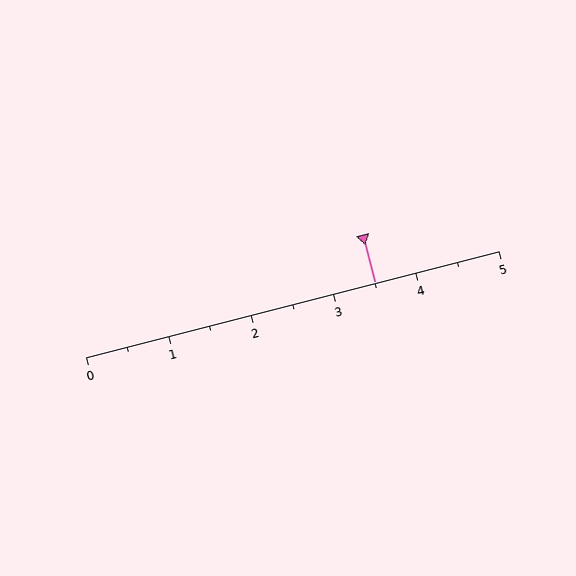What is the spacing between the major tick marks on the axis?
The major ticks are spaced 1 apart.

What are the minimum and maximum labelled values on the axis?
The axis runs from 0 to 5.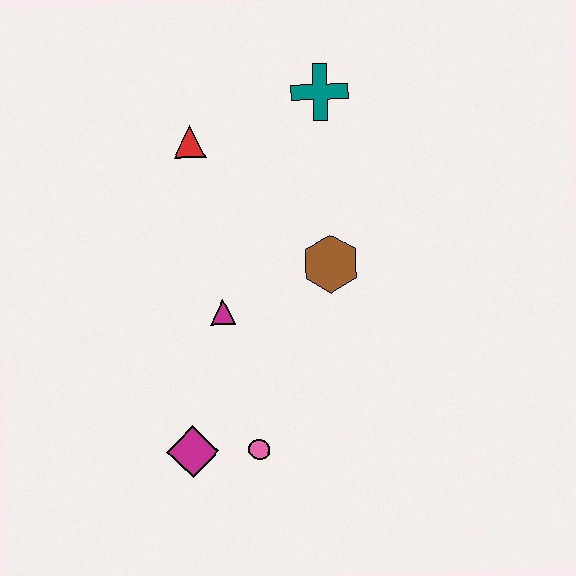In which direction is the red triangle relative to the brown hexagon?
The red triangle is to the left of the brown hexagon.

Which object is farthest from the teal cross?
The magenta diamond is farthest from the teal cross.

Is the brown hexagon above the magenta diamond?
Yes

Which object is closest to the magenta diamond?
The pink circle is closest to the magenta diamond.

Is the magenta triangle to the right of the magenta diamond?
Yes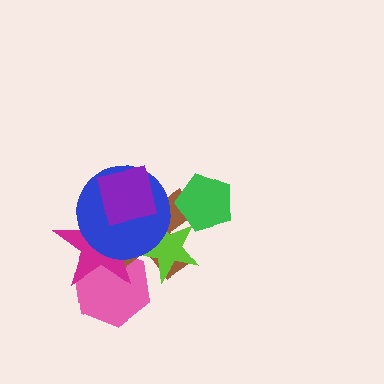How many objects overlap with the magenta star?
5 objects overlap with the magenta star.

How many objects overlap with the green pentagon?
1 object overlaps with the green pentagon.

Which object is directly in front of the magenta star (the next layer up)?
The blue circle is directly in front of the magenta star.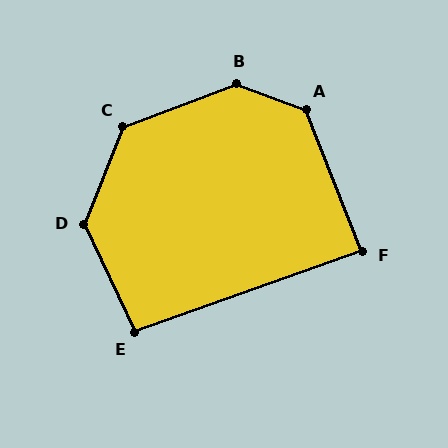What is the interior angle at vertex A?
Approximately 132 degrees (obtuse).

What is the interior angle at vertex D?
Approximately 133 degrees (obtuse).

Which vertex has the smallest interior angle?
F, at approximately 88 degrees.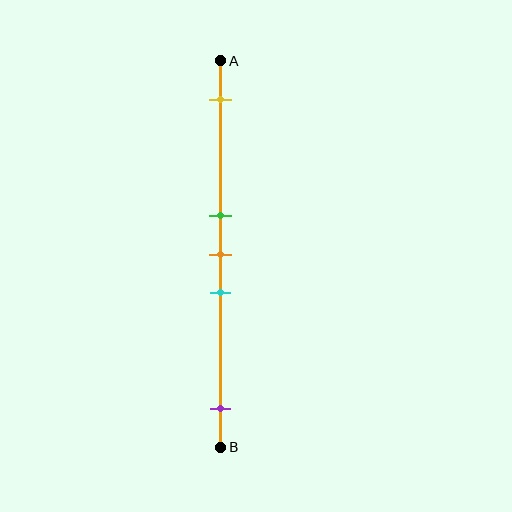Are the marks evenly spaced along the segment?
No, the marks are not evenly spaced.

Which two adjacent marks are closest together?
The green and orange marks are the closest adjacent pair.